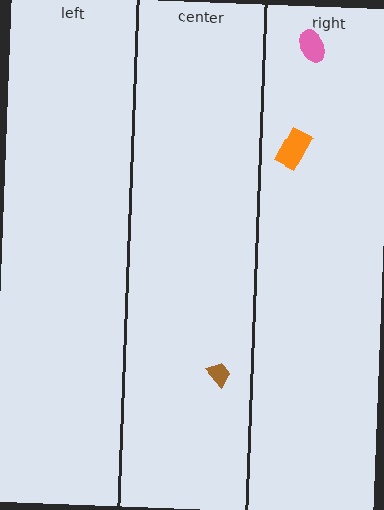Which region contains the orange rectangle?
The right region.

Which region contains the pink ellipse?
The right region.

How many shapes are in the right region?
2.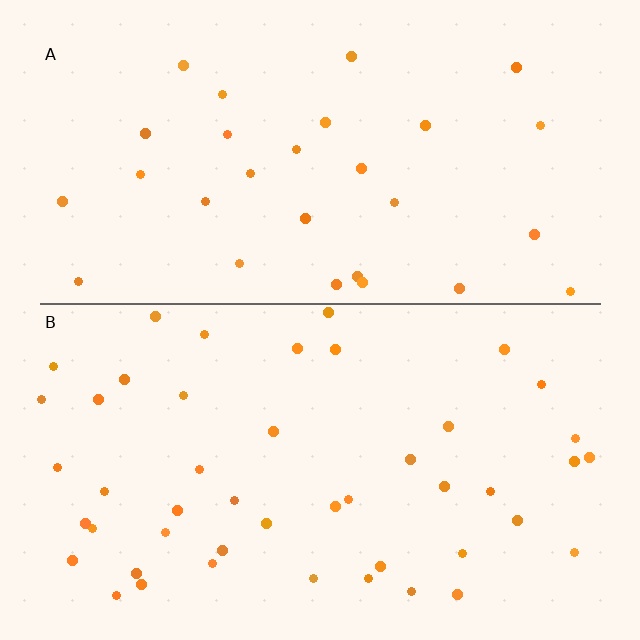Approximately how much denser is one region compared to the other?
Approximately 1.6× — region B over region A.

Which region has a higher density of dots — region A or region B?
B (the bottom).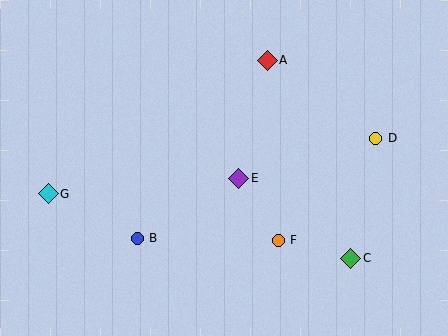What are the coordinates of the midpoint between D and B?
The midpoint between D and B is at (256, 188).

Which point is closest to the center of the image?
Point E at (239, 178) is closest to the center.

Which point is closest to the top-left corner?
Point G is closest to the top-left corner.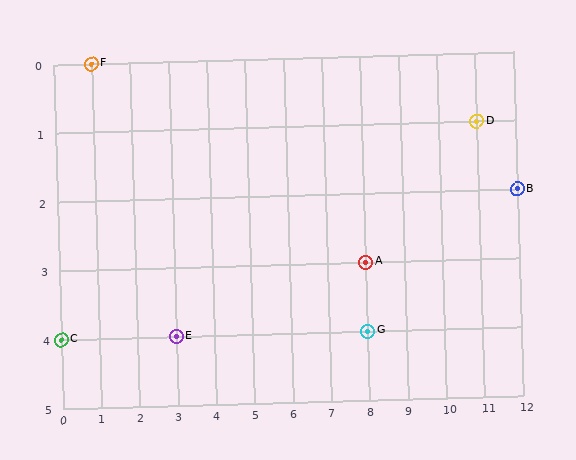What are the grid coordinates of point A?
Point A is at grid coordinates (8, 3).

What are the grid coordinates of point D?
Point D is at grid coordinates (11, 1).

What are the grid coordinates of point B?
Point B is at grid coordinates (12, 2).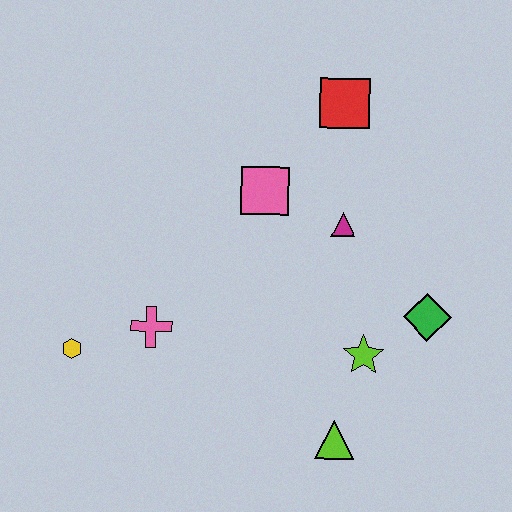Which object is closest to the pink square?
The magenta triangle is closest to the pink square.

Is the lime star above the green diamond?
No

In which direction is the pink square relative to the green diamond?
The pink square is to the left of the green diamond.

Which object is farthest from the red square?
The yellow hexagon is farthest from the red square.